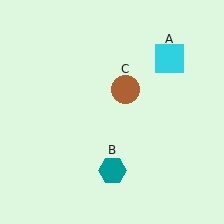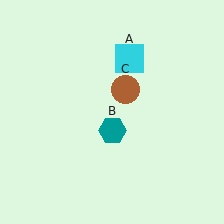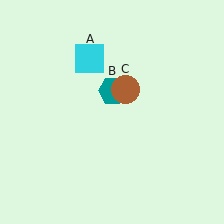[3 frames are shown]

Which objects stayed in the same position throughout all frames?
Brown circle (object C) remained stationary.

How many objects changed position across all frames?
2 objects changed position: cyan square (object A), teal hexagon (object B).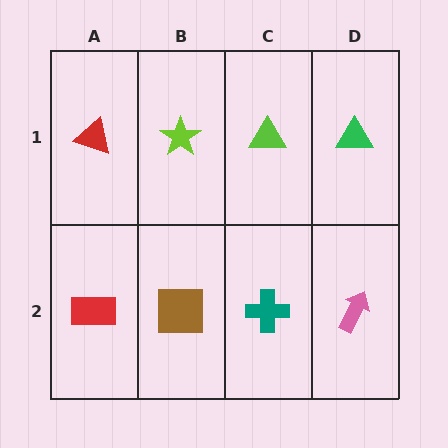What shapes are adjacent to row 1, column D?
A pink arrow (row 2, column D), a lime triangle (row 1, column C).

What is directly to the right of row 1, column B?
A lime triangle.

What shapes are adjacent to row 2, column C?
A lime triangle (row 1, column C), a brown square (row 2, column B), a pink arrow (row 2, column D).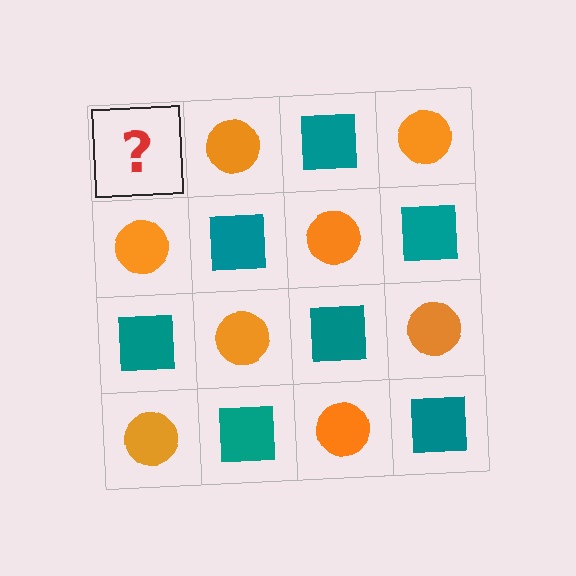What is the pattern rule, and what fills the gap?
The rule is that it alternates teal square and orange circle in a checkerboard pattern. The gap should be filled with a teal square.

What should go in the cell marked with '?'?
The missing cell should contain a teal square.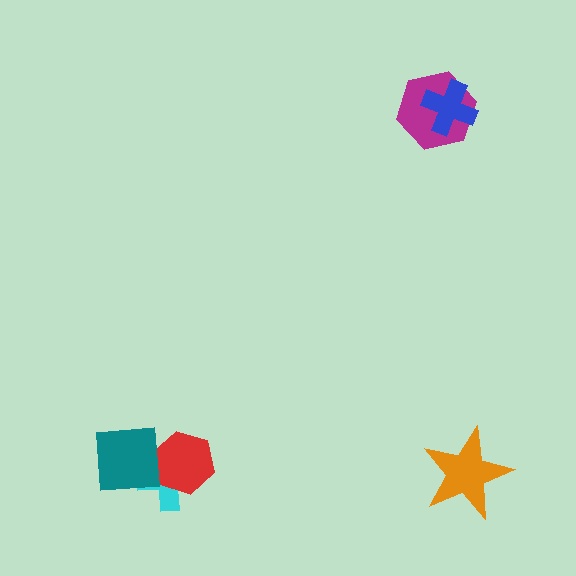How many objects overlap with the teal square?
2 objects overlap with the teal square.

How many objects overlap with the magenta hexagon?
1 object overlaps with the magenta hexagon.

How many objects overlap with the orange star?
0 objects overlap with the orange star.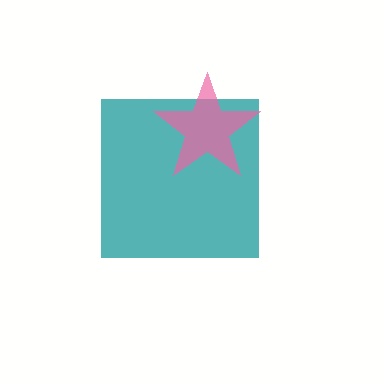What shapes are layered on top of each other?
The layered shapes are: a teal square, a pink star.